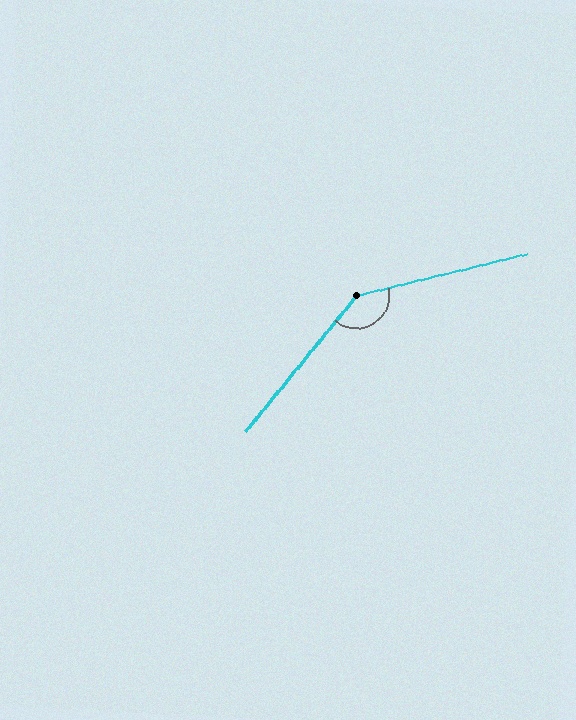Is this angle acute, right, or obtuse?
It is obtuse.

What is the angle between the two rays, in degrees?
Approximately 143 degrees.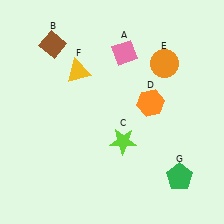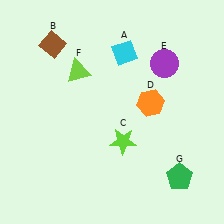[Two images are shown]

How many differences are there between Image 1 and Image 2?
There are 3 differences between the two images.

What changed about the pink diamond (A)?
In Image 1, A is pink. In Image 2, it changed to cyan.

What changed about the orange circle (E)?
In Image 1, E is orange. In Image 2, it changed to purple.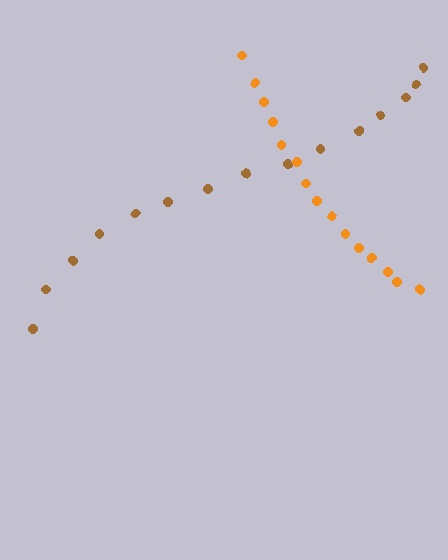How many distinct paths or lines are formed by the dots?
There are 2 distinct paths.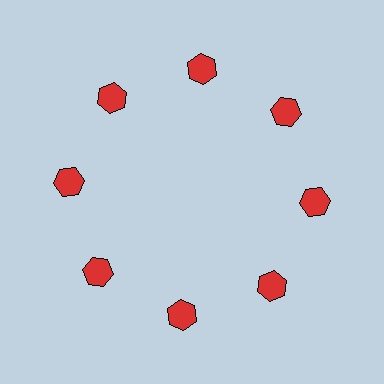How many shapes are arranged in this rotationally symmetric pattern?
There are 8 shapes, arranged in 8 groups of 1.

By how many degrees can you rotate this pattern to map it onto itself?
The pattern maps onto itself every 45 degrees of rotation.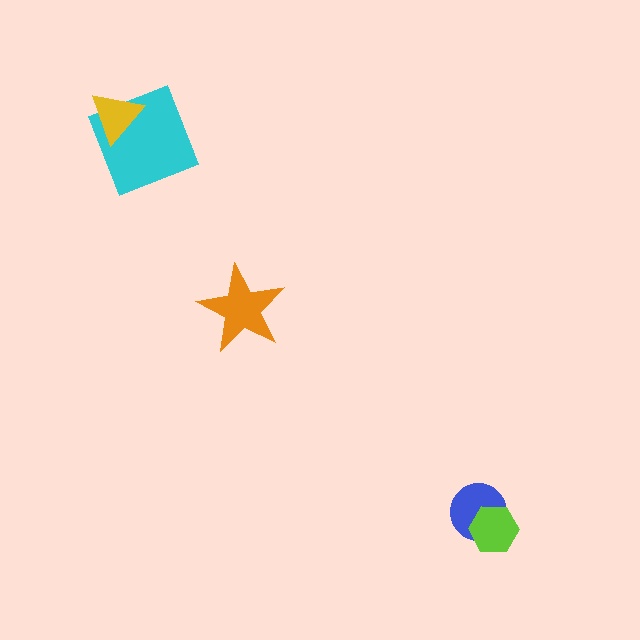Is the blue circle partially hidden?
Yes, it is partially covered by another shape.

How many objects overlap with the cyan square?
1 object overlaps with the cyan square.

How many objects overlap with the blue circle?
1 object overlaps with the blue circle.